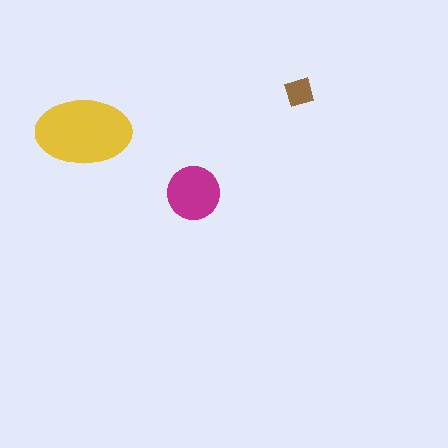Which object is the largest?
The yellow ellipse.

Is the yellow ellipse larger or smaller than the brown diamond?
Larger.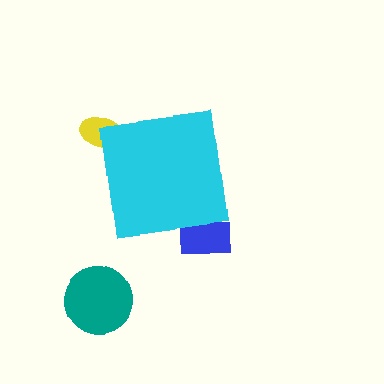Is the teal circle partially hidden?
No, the teal circle is fully visible.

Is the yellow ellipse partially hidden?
Yes, the yellow ellipse is partially hidden behind the cyan square.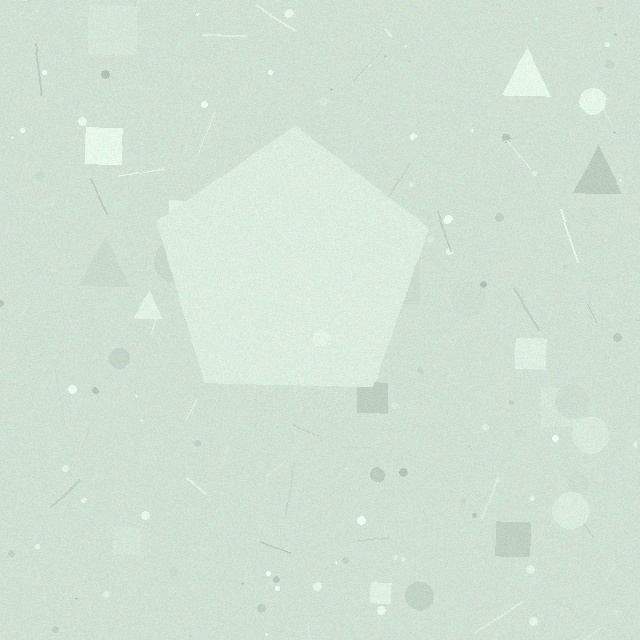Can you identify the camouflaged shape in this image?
The camouflaged shape is a pentagon.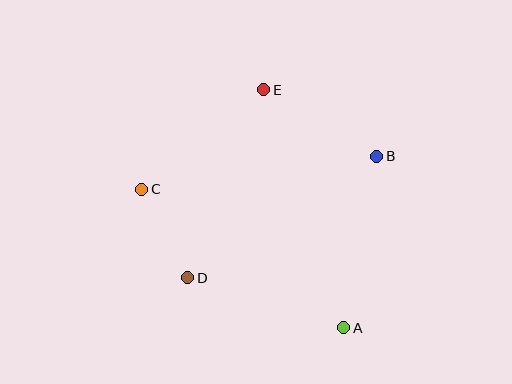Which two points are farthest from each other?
Points A and E are farthest from each other.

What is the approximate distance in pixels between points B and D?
The distance between B and D is approximately 225 pixels.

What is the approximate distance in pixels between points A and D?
The distance between A and D is approximately 164 pixels.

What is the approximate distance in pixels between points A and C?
The distance between A and C is approximately 245 pixels.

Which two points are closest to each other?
Points C and D are closest to each other.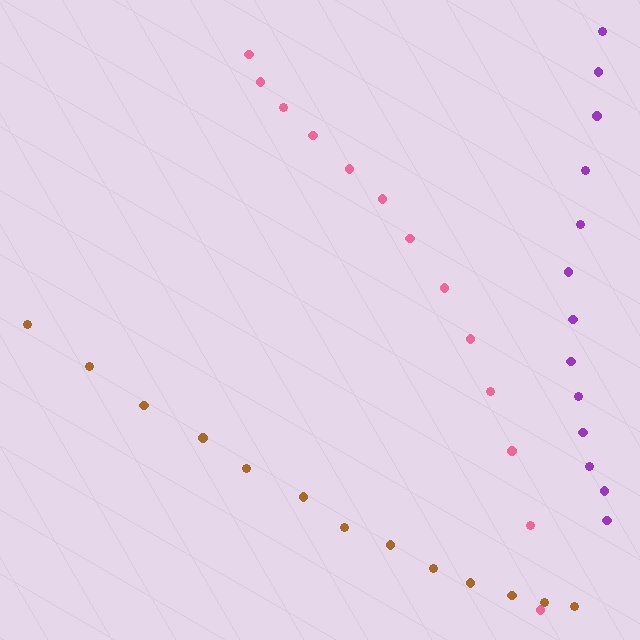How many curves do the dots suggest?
There are 3 distinct paths.